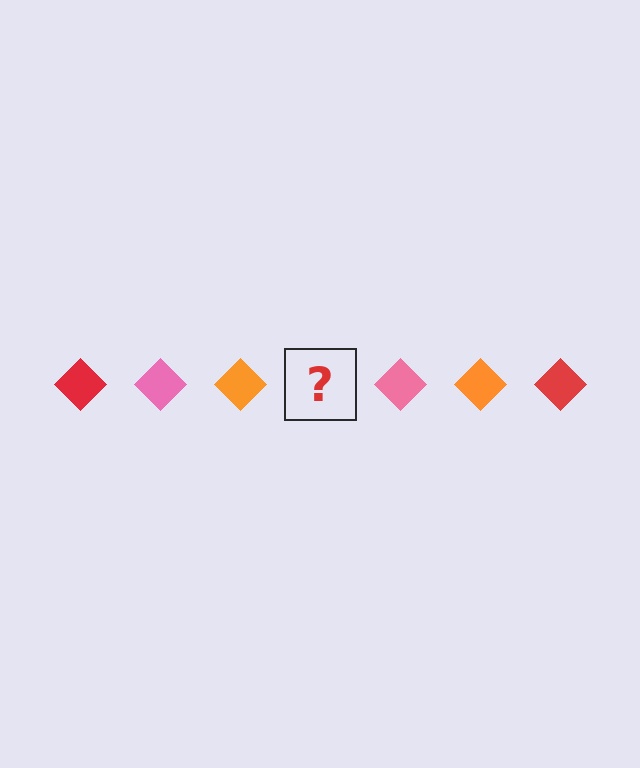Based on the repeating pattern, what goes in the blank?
The blank should be a red diamond.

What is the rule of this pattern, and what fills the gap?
The rule is that the pattern cycles through red, pink, orange diamonds. The gap should be filled with a red diamond.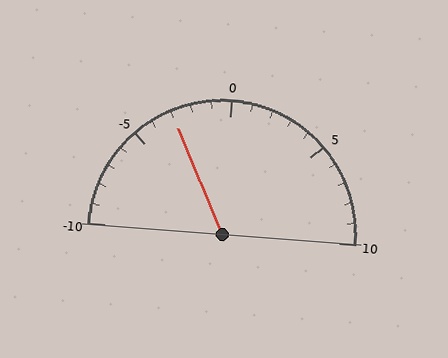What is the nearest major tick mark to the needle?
The nearest major tick mark is -5.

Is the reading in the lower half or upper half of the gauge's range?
The reading is in the lower half of the range (-10 to 10).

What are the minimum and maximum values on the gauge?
The gauge ranges from -10 to 10.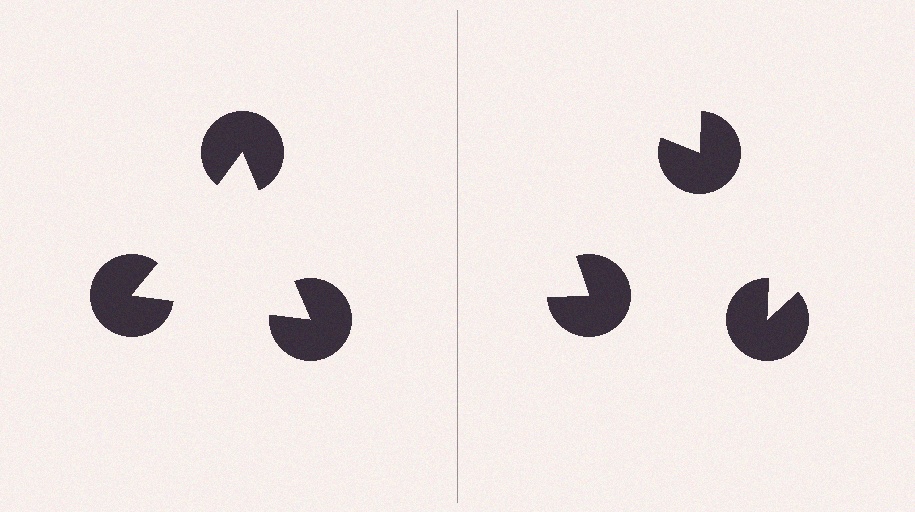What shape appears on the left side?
An illusory triangle.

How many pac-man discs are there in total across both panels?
6 — 3 on each side.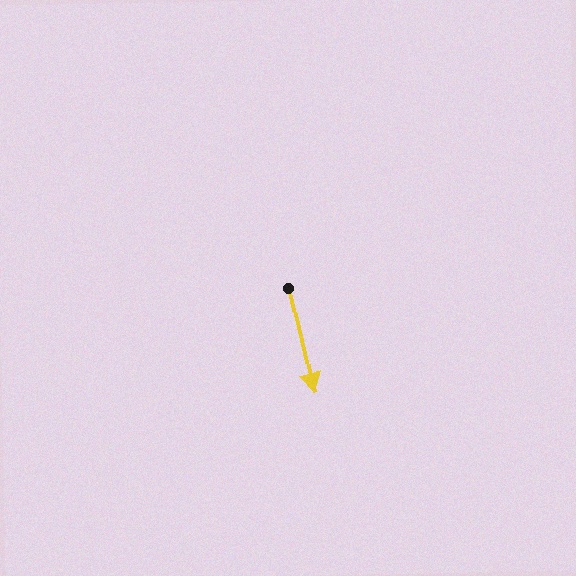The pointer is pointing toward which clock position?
Roughly 6 o'clock.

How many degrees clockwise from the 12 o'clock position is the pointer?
Approximately 167 degrees.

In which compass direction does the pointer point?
South.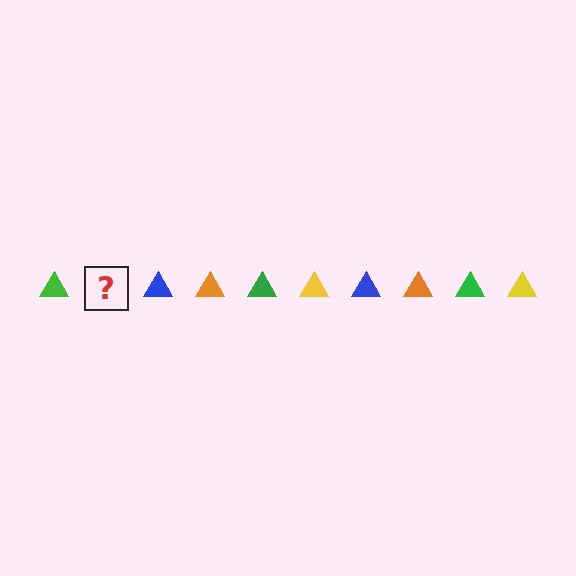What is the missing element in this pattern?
The missing element is a yellow triangle.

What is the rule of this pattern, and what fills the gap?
The rule is that the pattern cycles through green, yellow, blue, orange triangles. The gap should be filled with a yellow triangle.